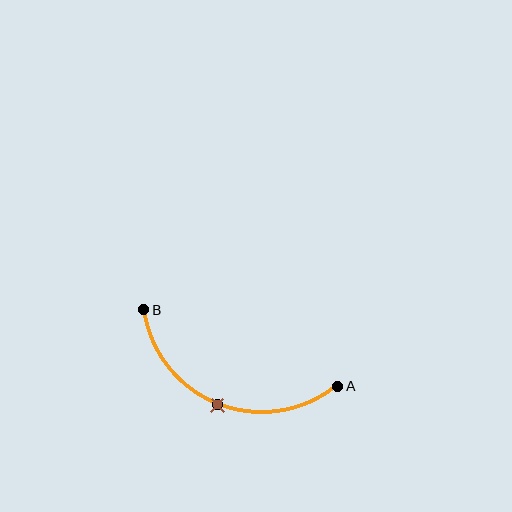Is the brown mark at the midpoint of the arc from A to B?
Yes. The brown mark lies on the arc at equal arc-length from both A and B — it is the arc midpoint.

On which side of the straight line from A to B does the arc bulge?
The arc bulges below the straight line connecting A and B.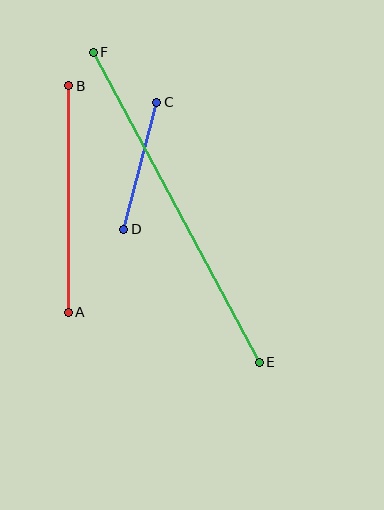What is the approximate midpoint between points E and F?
The midpoint is at approximately (176, 207) pixels.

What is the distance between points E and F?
The distance is approximately 352 pixels.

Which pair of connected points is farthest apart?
Points E and F are farthest apart.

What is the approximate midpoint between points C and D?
The midpoint is at approximately (140, 166) pixels.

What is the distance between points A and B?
The distance is approximately 226 pixels.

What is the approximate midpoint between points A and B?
The midpoint is at approximately (69, 199) pixels.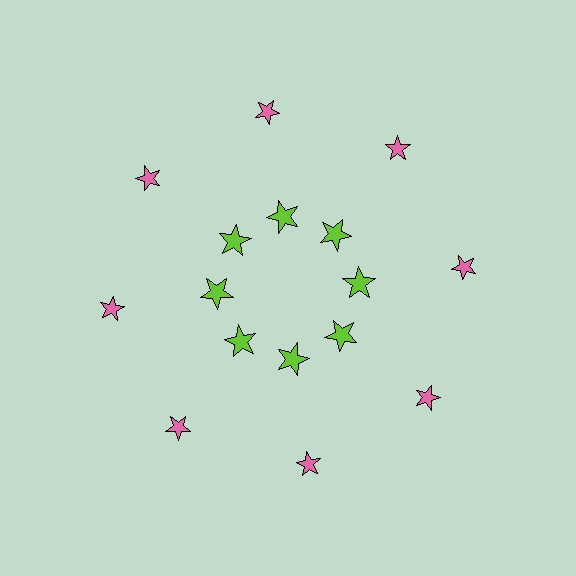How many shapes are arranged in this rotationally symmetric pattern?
There are 16 shapes, arranged in 8 groups of 2.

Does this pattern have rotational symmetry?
Yes, this pattern has 8-fold rotational symmetry. It looks the same after rotating 45 degrees around the center.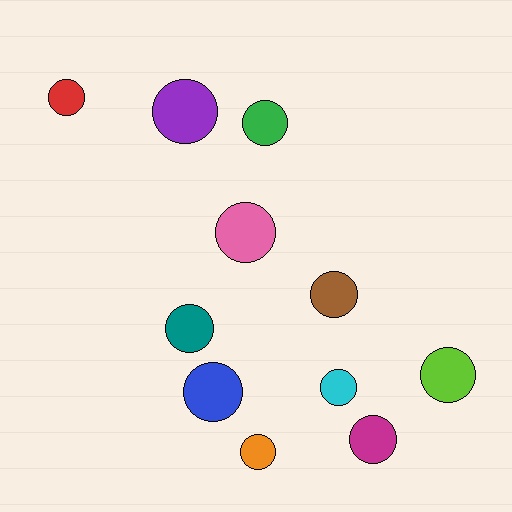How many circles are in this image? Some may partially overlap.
There are 11 circles.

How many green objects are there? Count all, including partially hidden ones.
There is 1 green object.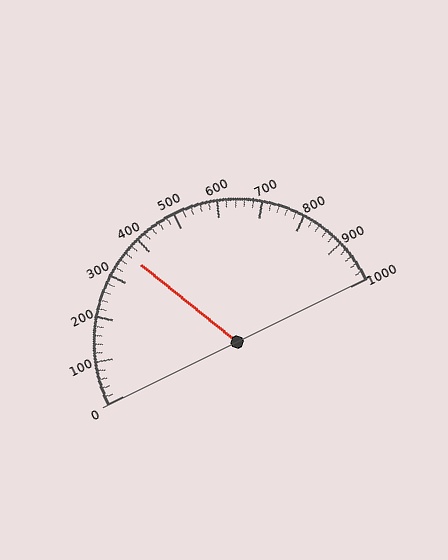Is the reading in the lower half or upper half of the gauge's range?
The reading is in the lower half of the range (0 to 1000).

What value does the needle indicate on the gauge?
The needle indicates approximately 360.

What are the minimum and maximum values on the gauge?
The gauge ranges from 0 to 1000.